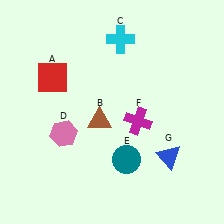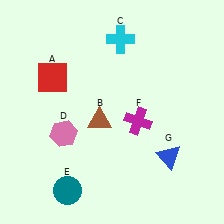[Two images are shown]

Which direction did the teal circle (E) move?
The teal circle (E) moved left.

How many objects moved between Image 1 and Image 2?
1 object moved between the two images.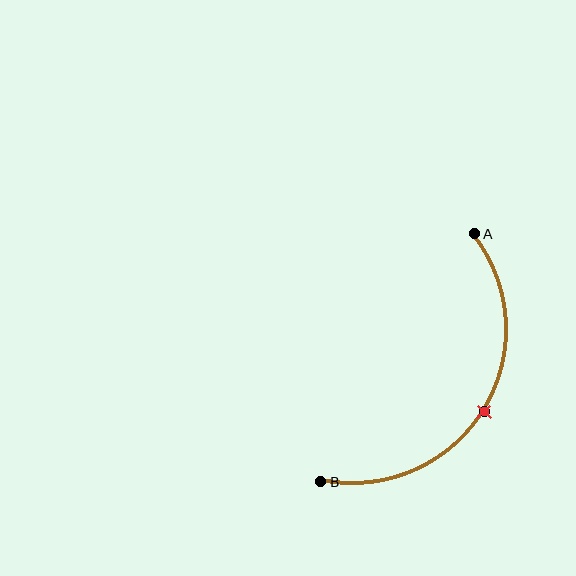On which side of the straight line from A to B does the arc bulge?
The arc bulges to the right of the straight line connecting A and B.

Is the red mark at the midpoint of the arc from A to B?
Yes. The red mark lies on the arc at equal arc-length from both A and B — it is the arc midpoint.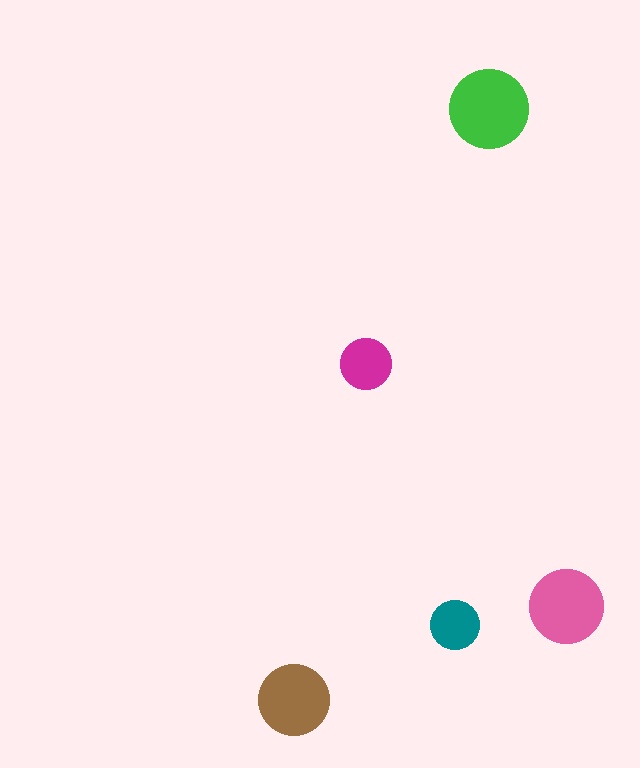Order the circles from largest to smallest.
the green one, the pink one, the brown one, the magenta one, the teal one.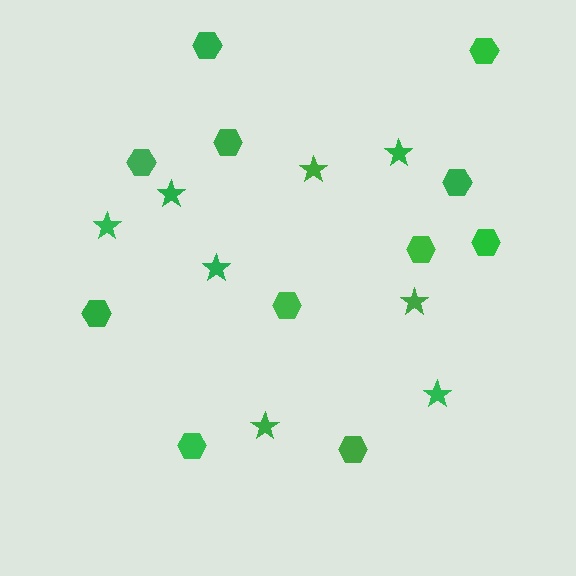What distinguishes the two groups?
There are 2 groups: one group of stars (8) and one group of hexagons (11).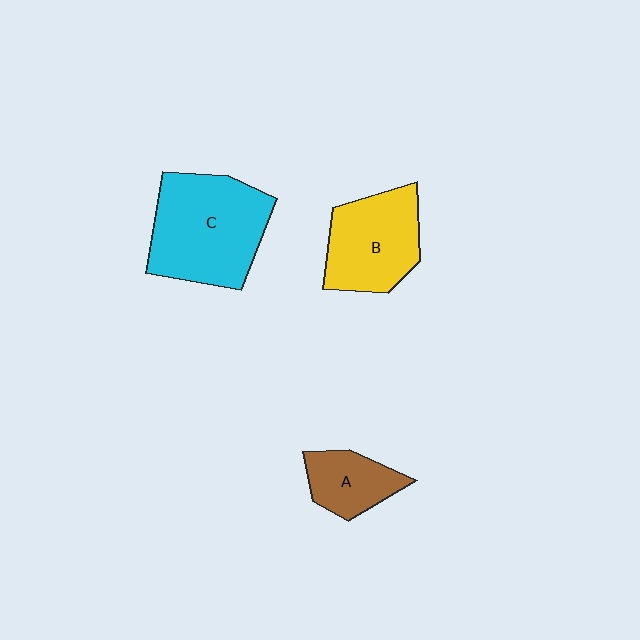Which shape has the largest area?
Shape C (cyan).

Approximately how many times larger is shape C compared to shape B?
Approximately 1.4 times.